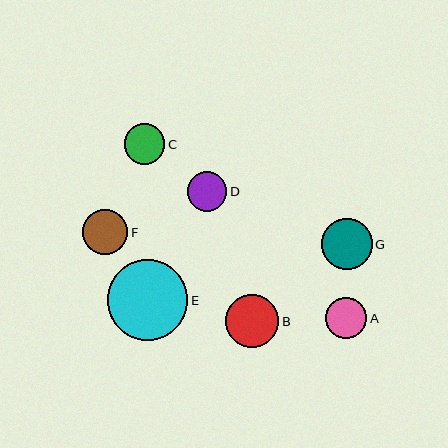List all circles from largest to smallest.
From largest to smallest: E, B, G, F, A, C, D.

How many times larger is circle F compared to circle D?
Circle F is approximately 1.1 times the size of circle D.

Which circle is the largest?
Circle E is the largest with a size of approximately 81 pixels.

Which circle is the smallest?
Circle D is the smallest with a size of approximately 39 pixels.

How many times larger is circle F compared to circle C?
Circle F is approximately 1.1 times the size of circle C.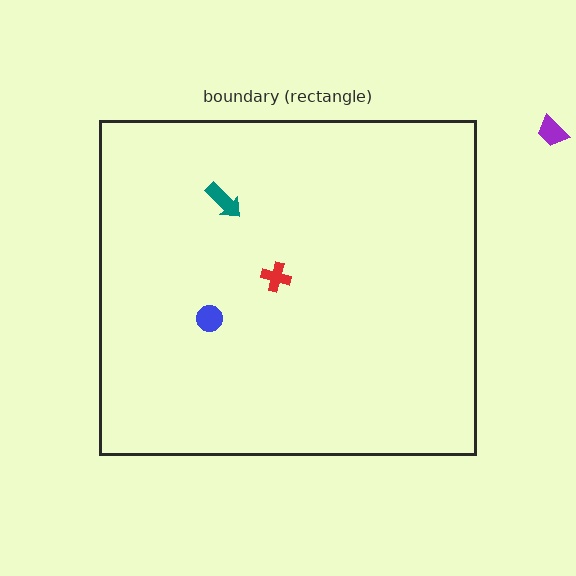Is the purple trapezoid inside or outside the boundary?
Outside.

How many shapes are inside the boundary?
3 inside, 1 outside.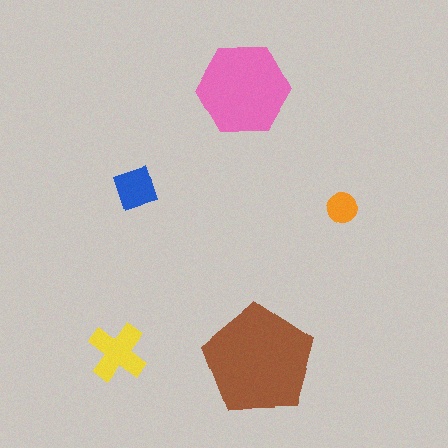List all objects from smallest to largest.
The orange circle, the blue diamond, the yellow cross, the pink hexagon, the brown pentagon.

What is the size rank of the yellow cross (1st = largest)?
3rd.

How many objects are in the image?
There are 5 objects in the image.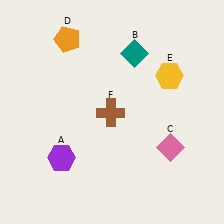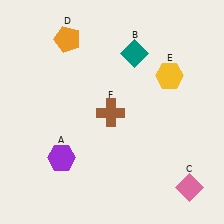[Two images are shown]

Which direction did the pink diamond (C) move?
The pink diamond (C) moved down.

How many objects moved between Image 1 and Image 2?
1 object moved between the two images.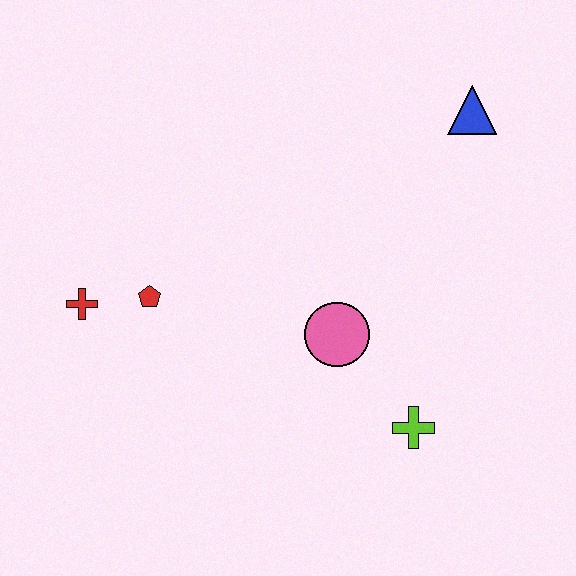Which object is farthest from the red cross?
The blue triangle is farthest from the red cross.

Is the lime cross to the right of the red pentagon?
Yes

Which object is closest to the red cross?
The red pentagon is closest to the red cross.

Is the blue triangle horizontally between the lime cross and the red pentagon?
No